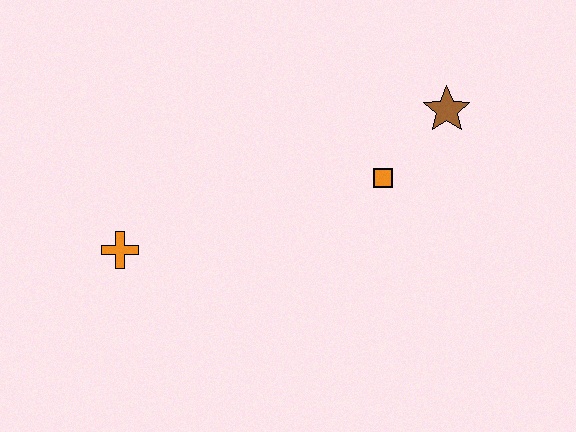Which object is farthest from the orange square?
The orange cross is farthest from the orange square.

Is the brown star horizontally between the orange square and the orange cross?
No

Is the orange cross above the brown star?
No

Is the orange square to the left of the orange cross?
No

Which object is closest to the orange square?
The brown star is closest to the orange square.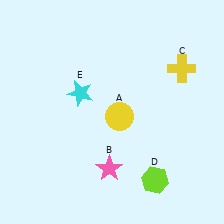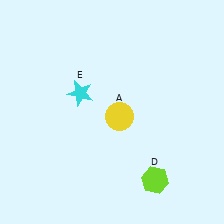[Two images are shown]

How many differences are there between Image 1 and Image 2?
There are 2 differences between the two images.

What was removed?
The pink star (B), the yellow cross (C) were removed in Image 2.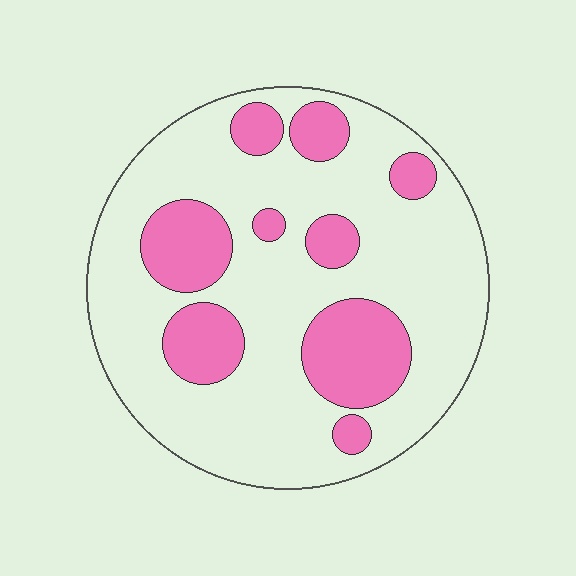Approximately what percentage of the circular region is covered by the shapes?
Approximately 25%.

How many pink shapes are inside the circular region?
9.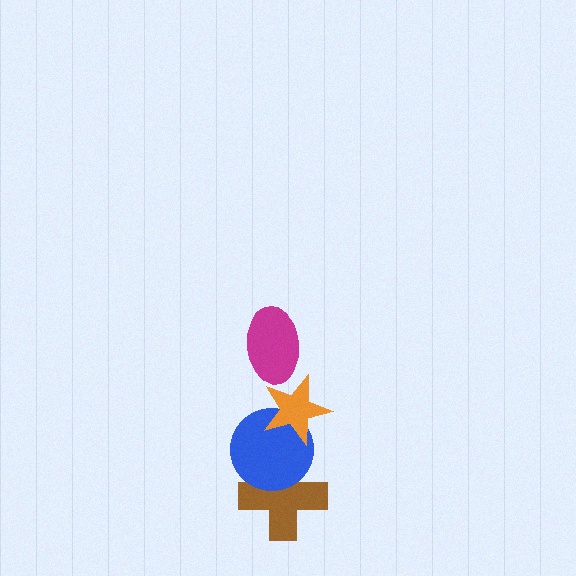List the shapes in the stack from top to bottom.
From top to bottom: the magenta ellipse, the orange star, the blue circle, the brown cross.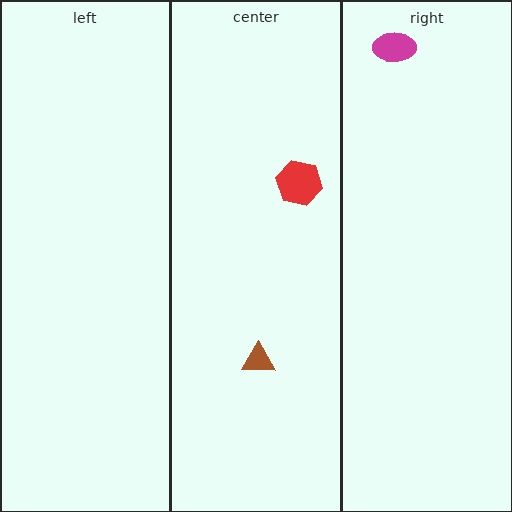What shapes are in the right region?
The magenta ellipse.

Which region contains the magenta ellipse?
The right region.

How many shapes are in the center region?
2.